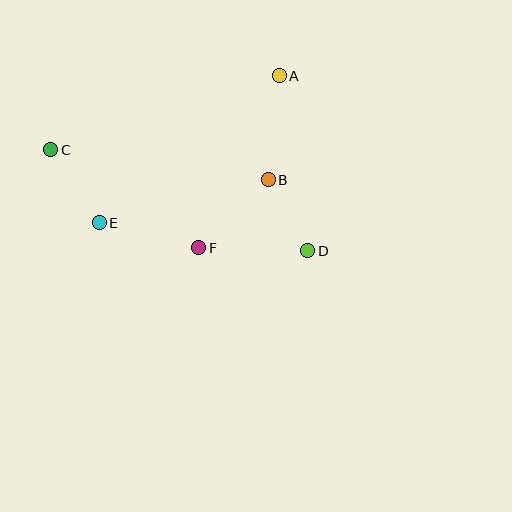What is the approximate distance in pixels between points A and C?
The distance between A and C is approximately 240 pixels.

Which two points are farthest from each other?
Points C and D are farthest from each other.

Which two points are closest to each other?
Points B and D are closest to each other.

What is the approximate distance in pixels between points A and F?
The distance between A and F is approximately 190 pixels.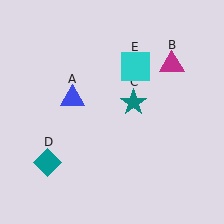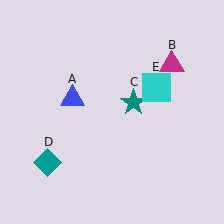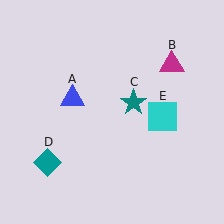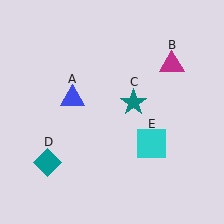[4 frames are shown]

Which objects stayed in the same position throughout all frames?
Blue triangle (object A) and magenta triangle (object B) and teal star (object C) and teal diamond (object D) remained stationary.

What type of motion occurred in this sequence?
The cyan square (object E) rotated clockwise around the center of the scene.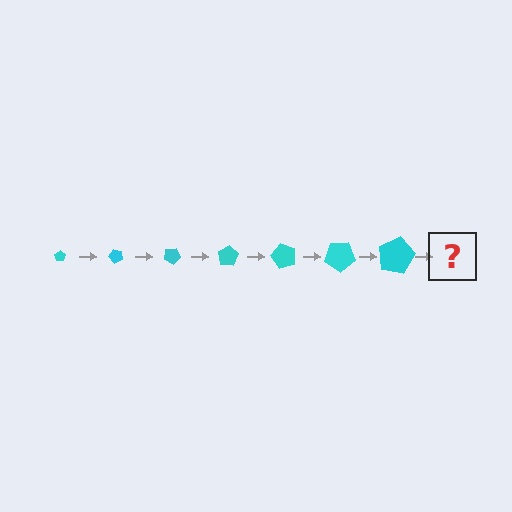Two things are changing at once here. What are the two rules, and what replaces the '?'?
The two rules are that the pentagon grows larger each step and it rotates 50 degrees each step. The '?' should be a pentagon, larger than the previous one and rotated 350 degrees from the start.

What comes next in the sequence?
The next element should be a pentagon, larger than the previous one and rotated 350 degrees from the start.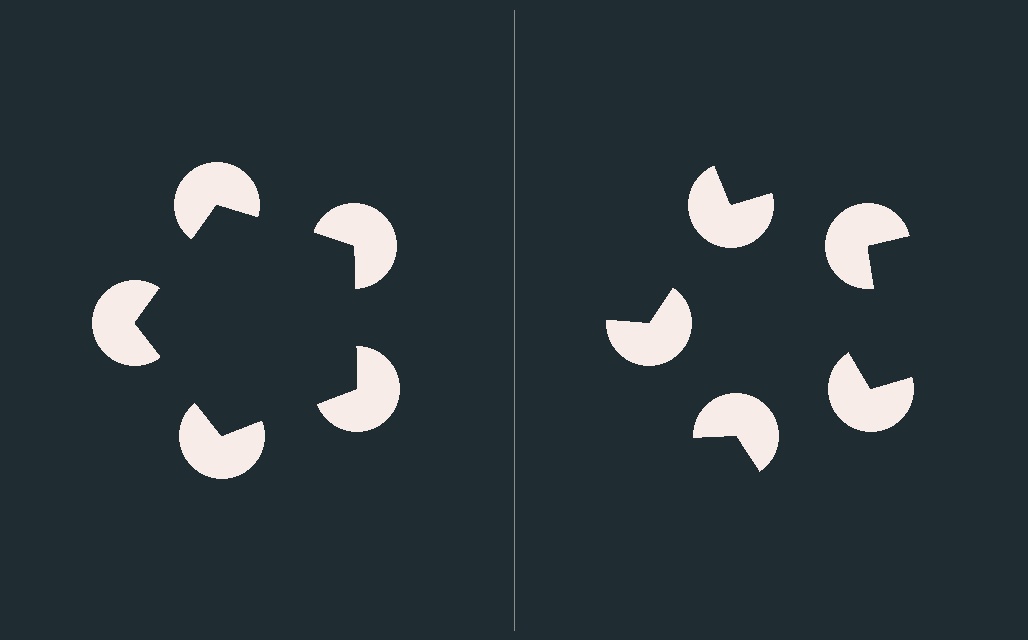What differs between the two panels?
The pac-man discs are positioned identically on both sides; only the wedge orientations differ. On the left they align to a pentagon; on the right they are misaligned.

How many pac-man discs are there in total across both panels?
10 — 5 on each side.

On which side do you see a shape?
An illusory pentagon appears on the left side. On the right side the wedge cuts are rotated, so no coherent shape forms.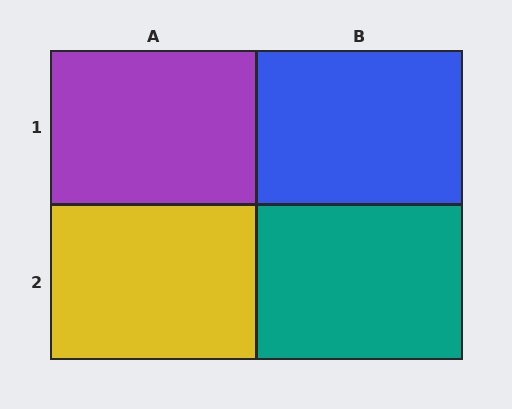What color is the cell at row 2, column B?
Teal.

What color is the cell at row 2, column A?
Yellow.